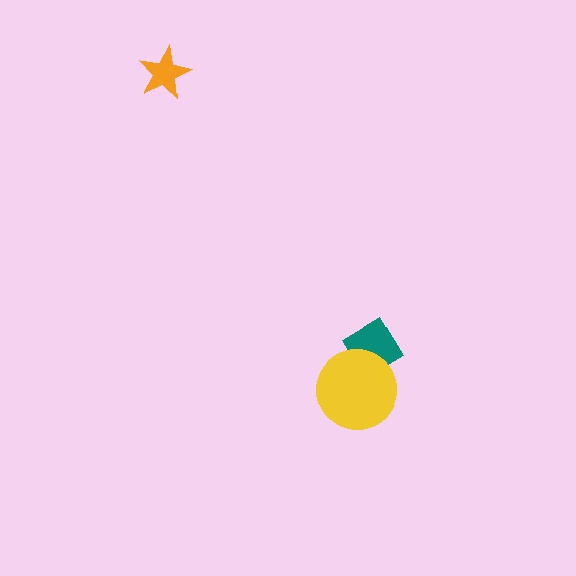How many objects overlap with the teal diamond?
1 object overlaps with the teal diamond.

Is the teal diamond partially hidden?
Yes, it is partially covered by another shape.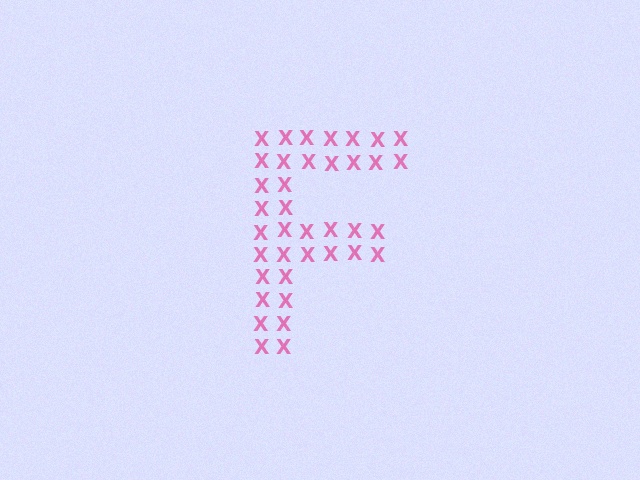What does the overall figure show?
The overall figure shows the letter F.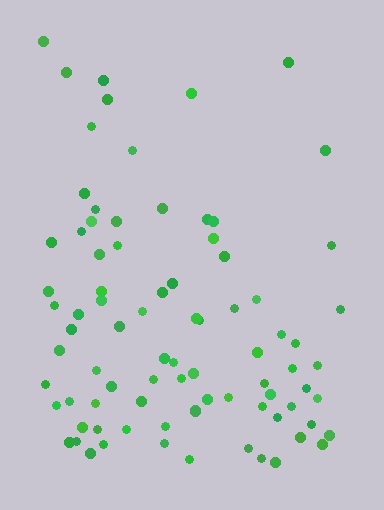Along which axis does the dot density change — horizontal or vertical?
Vertical.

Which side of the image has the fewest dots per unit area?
The top.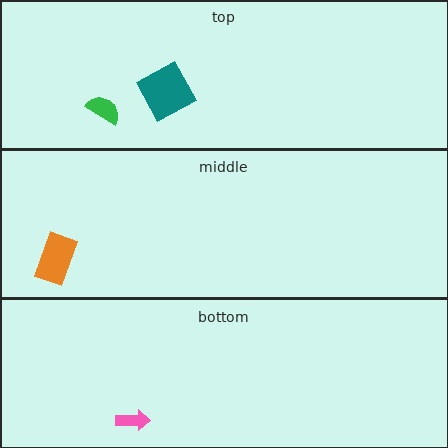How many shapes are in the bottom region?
1.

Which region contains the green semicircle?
The top region.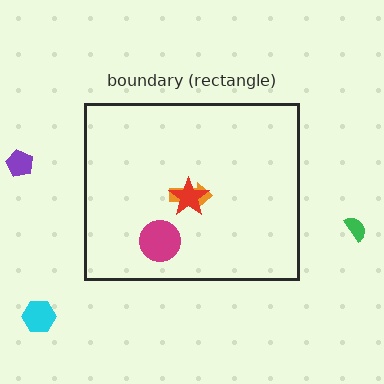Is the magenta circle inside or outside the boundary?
Inside.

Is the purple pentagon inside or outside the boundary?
Outside.